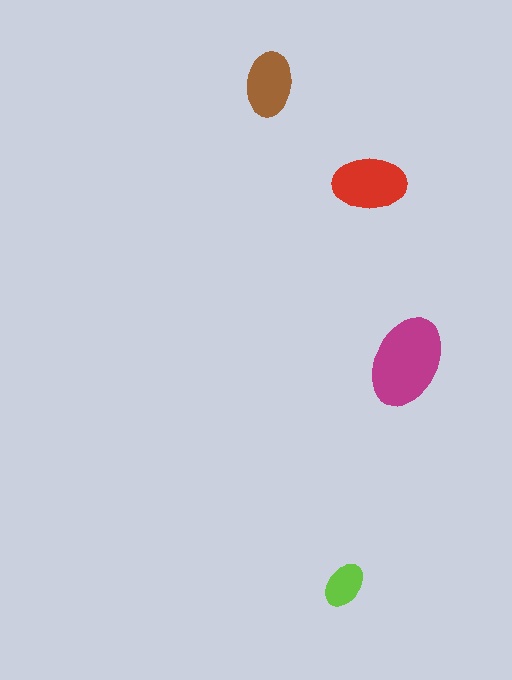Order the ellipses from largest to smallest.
the magenta one, the red one, the brown one, the lime one.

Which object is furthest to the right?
The magenta ellipse is rightmost.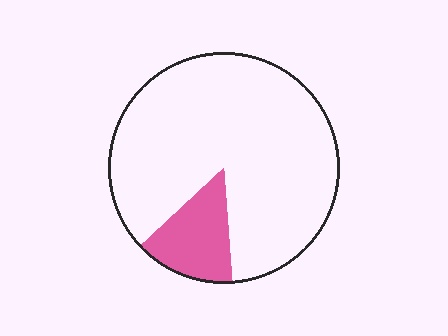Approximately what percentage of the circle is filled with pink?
Approximately 15%.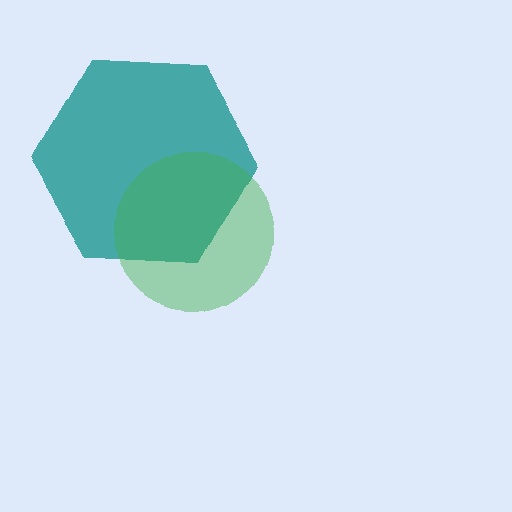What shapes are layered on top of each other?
The layered shapes are: a teal hexagon, a green circle.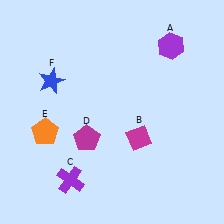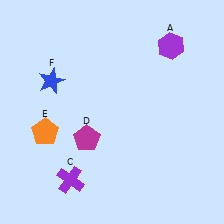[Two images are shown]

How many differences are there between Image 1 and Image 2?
There is 1 difference between the two images.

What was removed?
The magenta diamond (B) was removed in Image 2.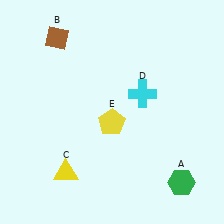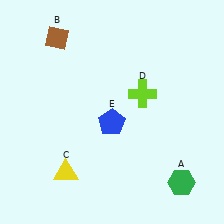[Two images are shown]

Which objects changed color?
D changed from cyan to lime. E changed from yellow to blue.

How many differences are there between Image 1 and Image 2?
There are 2 differences between the two images.